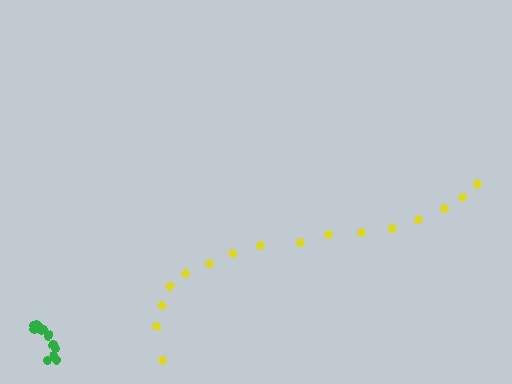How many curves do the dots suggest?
There are 2 distinct paths.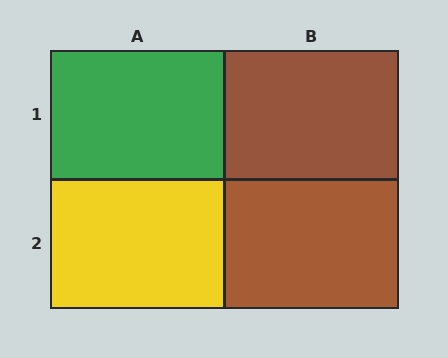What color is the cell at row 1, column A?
Green.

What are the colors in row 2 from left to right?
Yellow, brown.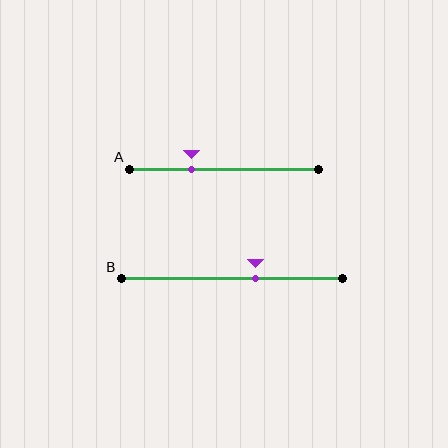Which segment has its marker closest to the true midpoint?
Segment B has its marker closest to the true midpoint.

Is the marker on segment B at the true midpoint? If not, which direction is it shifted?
No, the marker on segment B is shifted to the right by about 11% of the segment length.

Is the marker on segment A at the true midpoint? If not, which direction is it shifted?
No, the marker on segment A is shifted to the left by about 17% of the segment length.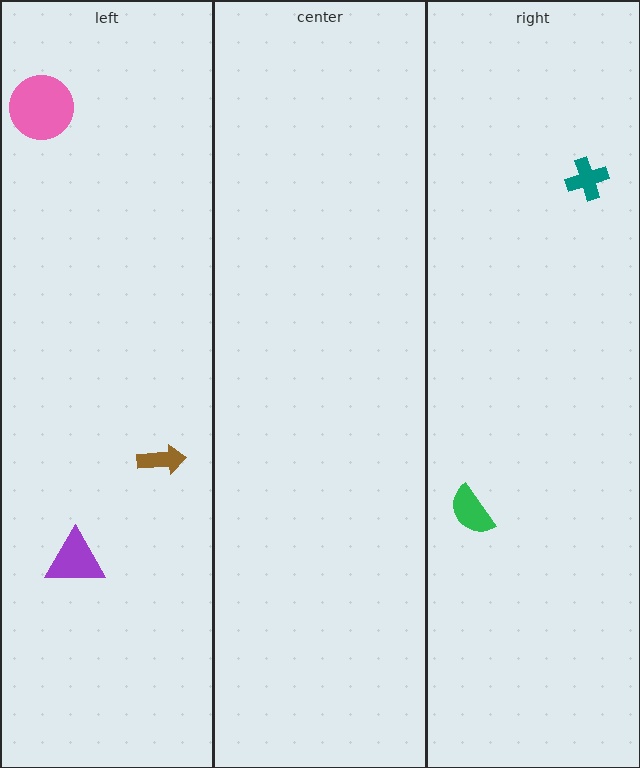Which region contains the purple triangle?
The left region.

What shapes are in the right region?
The teal cross, the green semicircle.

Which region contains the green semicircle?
The right region.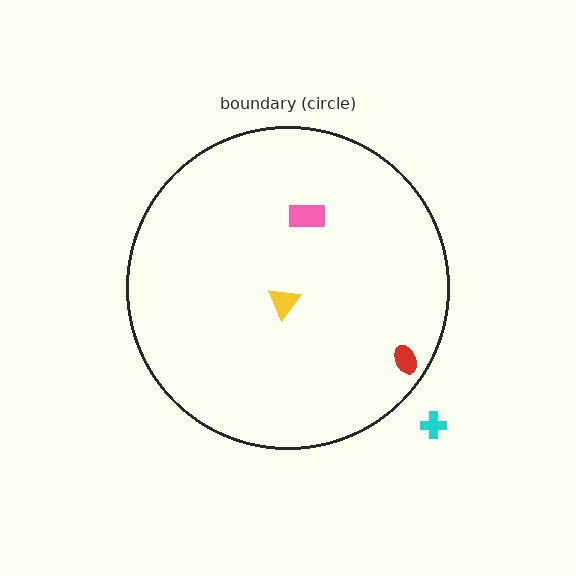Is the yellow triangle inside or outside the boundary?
Inside.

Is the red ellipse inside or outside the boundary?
Inside.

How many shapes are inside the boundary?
3 inside, 1 outside.